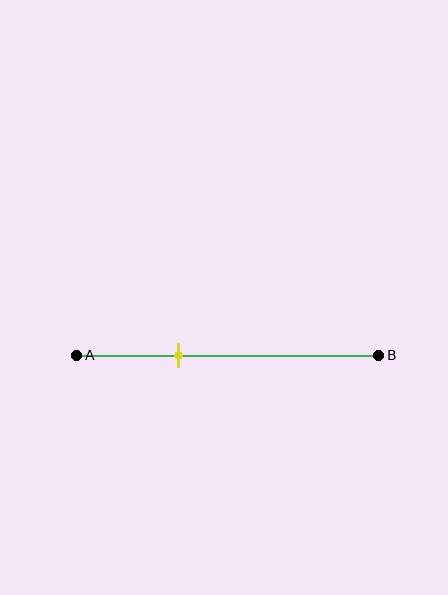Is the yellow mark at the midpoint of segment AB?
No, the mark is at about 35% from A, not at the 50% midpoint.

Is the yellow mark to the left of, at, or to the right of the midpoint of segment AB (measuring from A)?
The yellow mark is to the left of the midpoint of segment AB.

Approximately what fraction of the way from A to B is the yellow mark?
The yellow mark is approximately 35% of the way from A to B.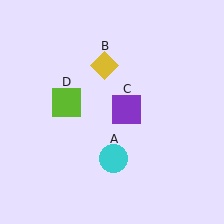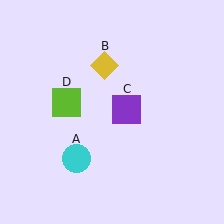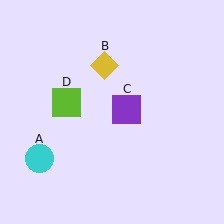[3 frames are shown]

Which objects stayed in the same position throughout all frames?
Yellow diamond (object B) and purple square (object C) and lime square (object D) remained stationary.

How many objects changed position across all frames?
1 object changed position: cyan circle (object A).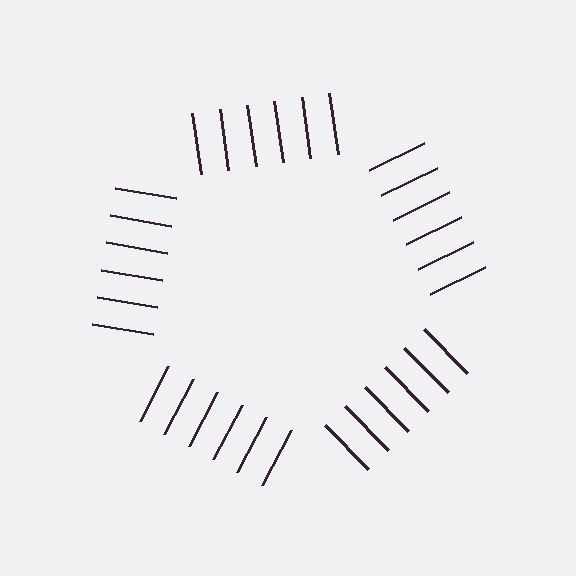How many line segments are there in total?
30 — 6 along each of the 5 edges.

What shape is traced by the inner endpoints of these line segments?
An illusory pentagon — the line segments terminate on its edges but no continuous stroke is drawn.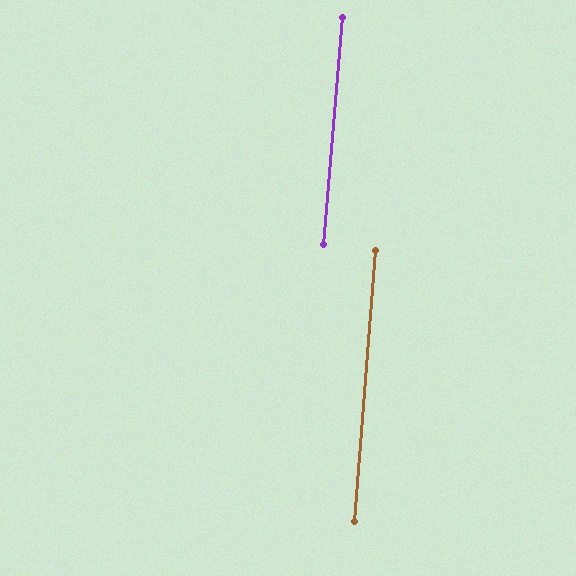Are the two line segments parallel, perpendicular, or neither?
Parallel — their directions differ by only 0.4°.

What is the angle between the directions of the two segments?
Approximately 0 degrees.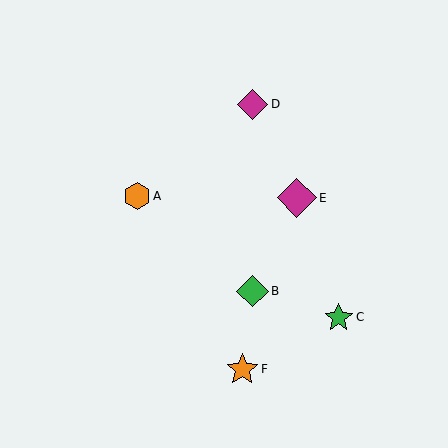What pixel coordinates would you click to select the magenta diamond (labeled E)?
Click at (297, 198) to select the magenta diamond E.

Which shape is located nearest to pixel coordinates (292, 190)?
The magenta diamond (labeled E) at (297, 198) is nearest to that location.